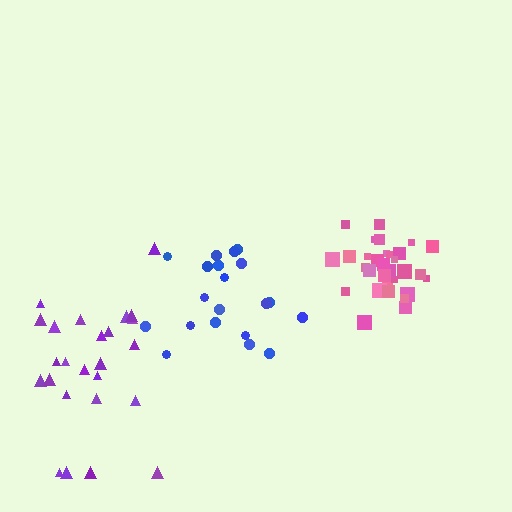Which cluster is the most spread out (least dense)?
Purple.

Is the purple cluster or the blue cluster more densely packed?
Blue.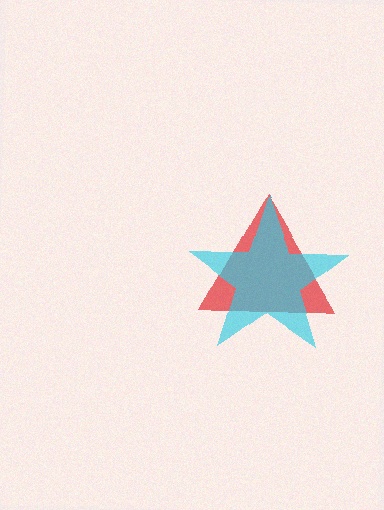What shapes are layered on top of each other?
The layered shapes are: a red triangle, a cyan star.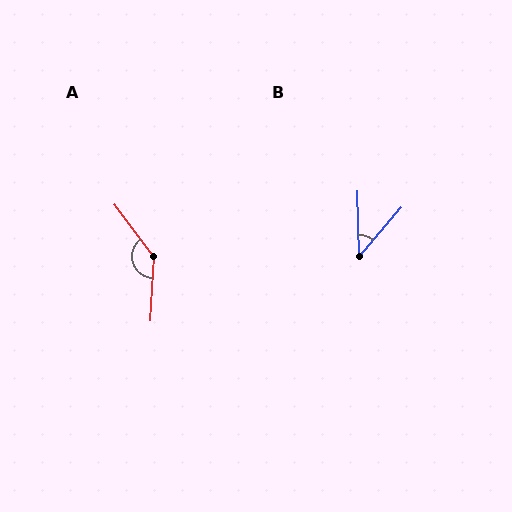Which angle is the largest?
A, at approximately 140 degrees.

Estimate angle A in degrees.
Approximately 140 degrees.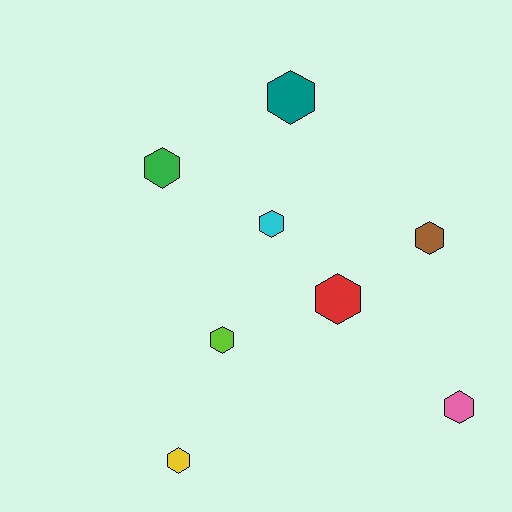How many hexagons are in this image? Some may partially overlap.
There are 8 hexagons.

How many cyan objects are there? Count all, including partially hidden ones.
There is 1 cyan object.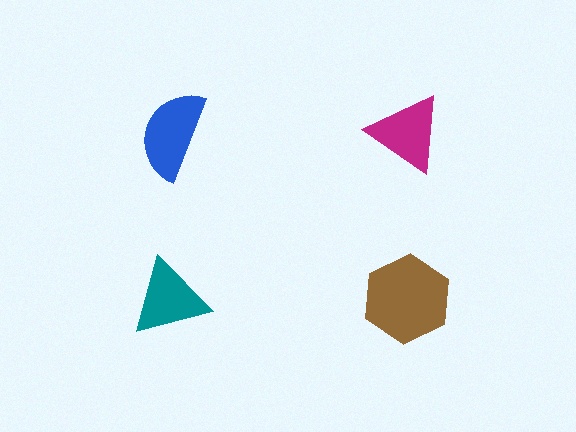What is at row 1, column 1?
A blue semicircle.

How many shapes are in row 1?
2 shapes.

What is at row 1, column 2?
A magenta triangle.